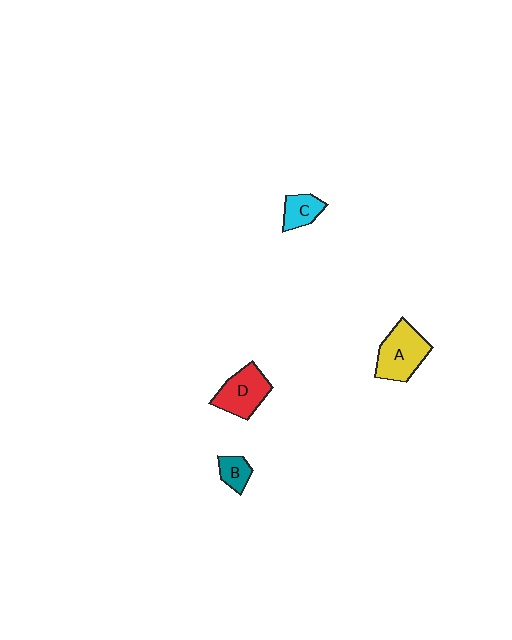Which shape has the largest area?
Shape A (yellow).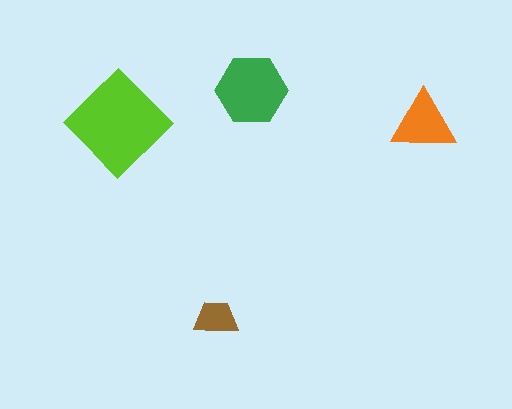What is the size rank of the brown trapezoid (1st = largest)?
4th.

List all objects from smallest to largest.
The brown trapezoid, the orange triangle, the green hexagon, the lime diamond.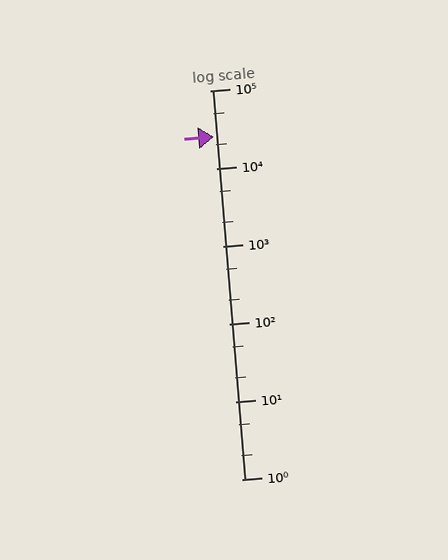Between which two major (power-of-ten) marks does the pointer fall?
The pointer is between 10000 and 100000.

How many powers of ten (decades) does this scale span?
The scale spans 5 decades, from 1 to 100000.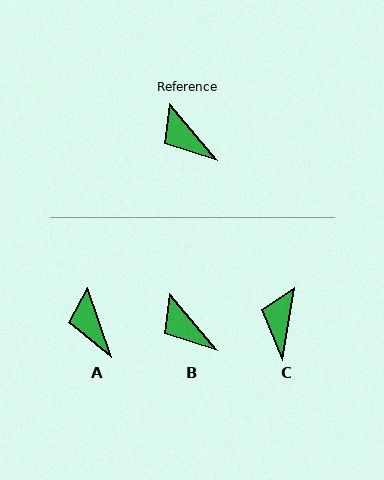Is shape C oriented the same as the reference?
No, it is off by about 50 degrees.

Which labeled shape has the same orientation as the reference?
B.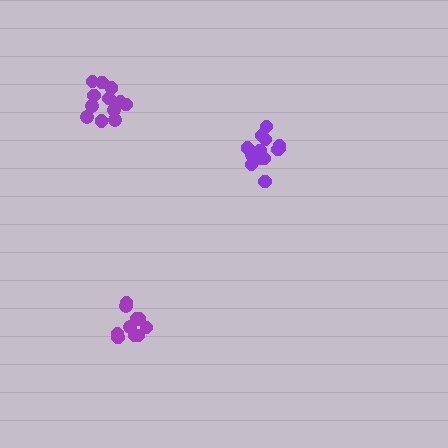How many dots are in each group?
Group 1: 16 dots, Group 2: 11 dots, Group 3: 12 dots (39 total).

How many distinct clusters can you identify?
There are 3 distinct clusters.